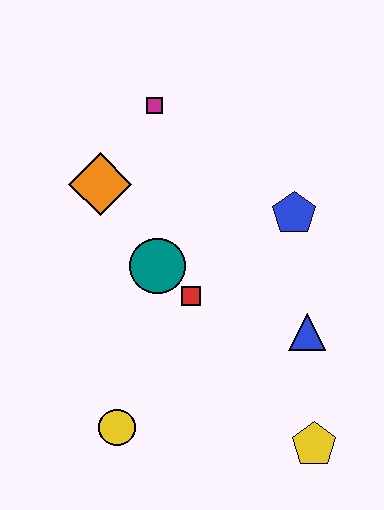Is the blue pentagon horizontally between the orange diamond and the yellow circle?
No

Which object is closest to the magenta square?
The orange diamond is closest to the magenta square.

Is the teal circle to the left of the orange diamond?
No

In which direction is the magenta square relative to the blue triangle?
The magenta square is above the blue triangle.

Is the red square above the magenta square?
No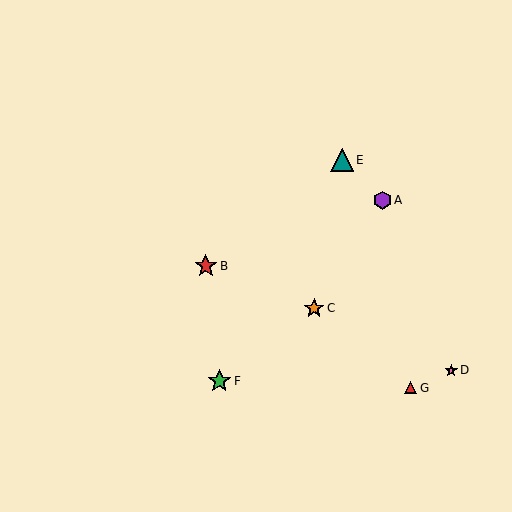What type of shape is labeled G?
Shape G is a red triangle.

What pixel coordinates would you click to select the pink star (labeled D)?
Click at (451, 370) to select the pink star D.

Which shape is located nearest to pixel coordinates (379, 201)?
The purple hexagon (labeled A) at (382, 200) is nearest to that location.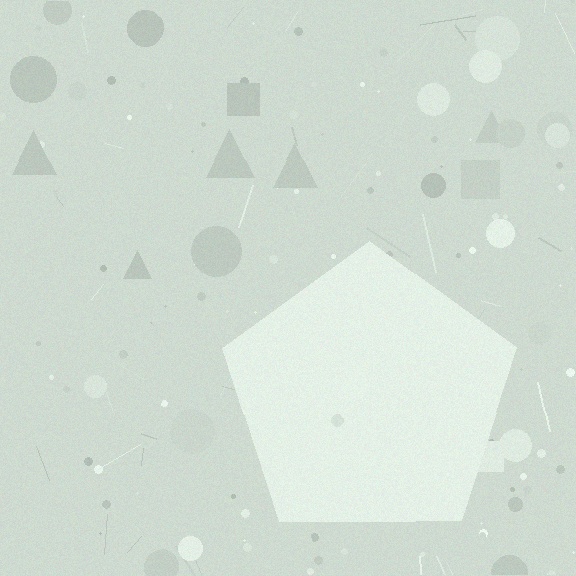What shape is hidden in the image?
A pentagon is hidden in the image.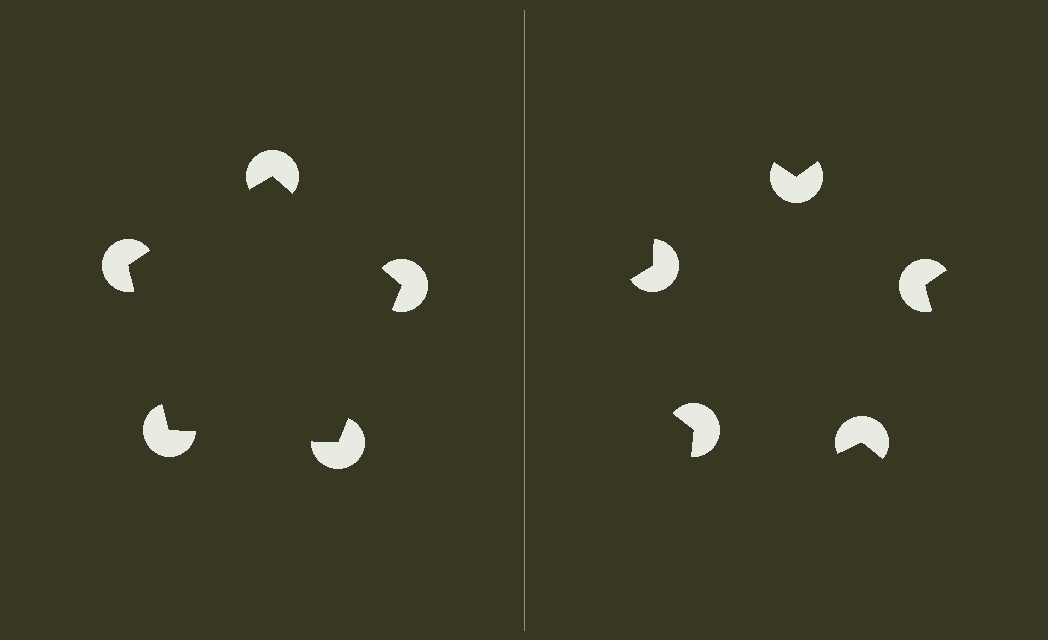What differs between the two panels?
The pac-man discs are positioned identically on both sides; only the wedge orientations differ. On the left they align to a pentagon; on the right they are misaligned.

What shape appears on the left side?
An illusory pentagon.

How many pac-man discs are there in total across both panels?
10 — 5 on each side.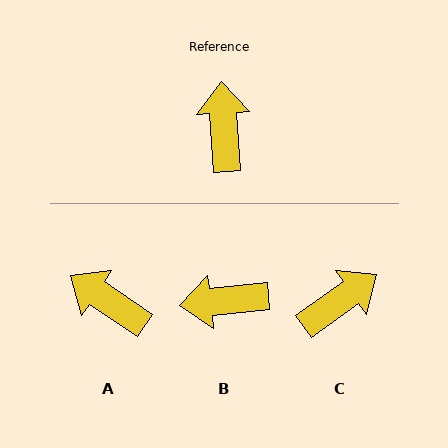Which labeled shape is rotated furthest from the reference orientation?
B, about 93 degrees away.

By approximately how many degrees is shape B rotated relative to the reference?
Approximately 93 degrees counter-clockwise.